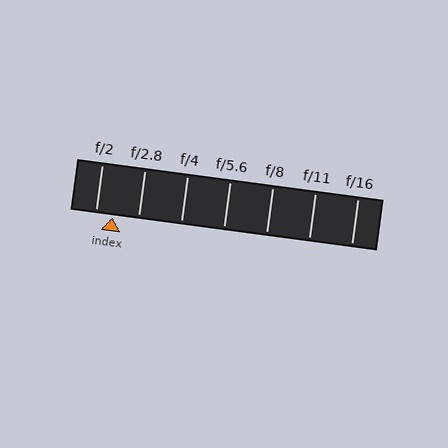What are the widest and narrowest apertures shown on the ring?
The widest aperture shown is f/2 and the narrowest is f/16.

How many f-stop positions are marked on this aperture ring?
There are 7 f-stop positions marked.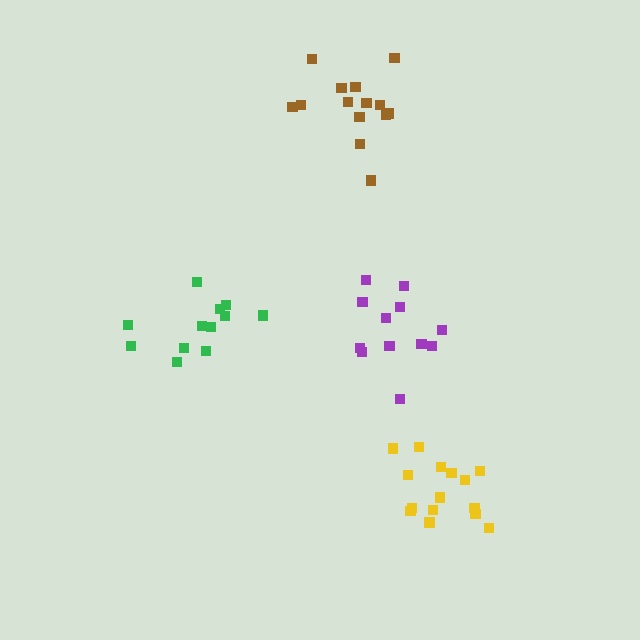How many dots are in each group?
Group 1: 12 dots, Group 2: 15 dots, Group 3: 12 dots, Group 4: 14 dots (53 total).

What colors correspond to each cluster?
The clusters are colored: purple, yellow, green, brown.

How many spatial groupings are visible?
There are 4 spatial groupings.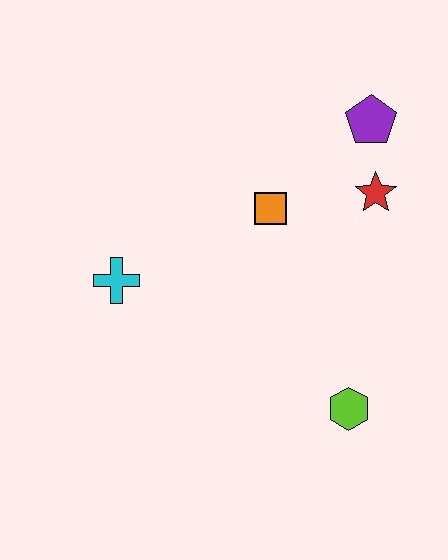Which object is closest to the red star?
The purple pentagon is closest to the red star.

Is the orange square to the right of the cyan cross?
Yes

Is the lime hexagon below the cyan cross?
Yes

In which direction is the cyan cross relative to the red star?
The cyan cross is to the left of the red star.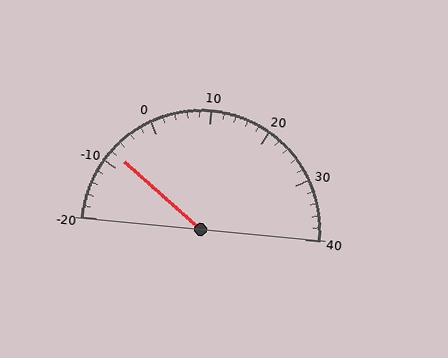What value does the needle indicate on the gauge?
The needle indicates approximately -8.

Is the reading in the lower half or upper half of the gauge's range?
The reading is in the lower half of the range (-20 to 40).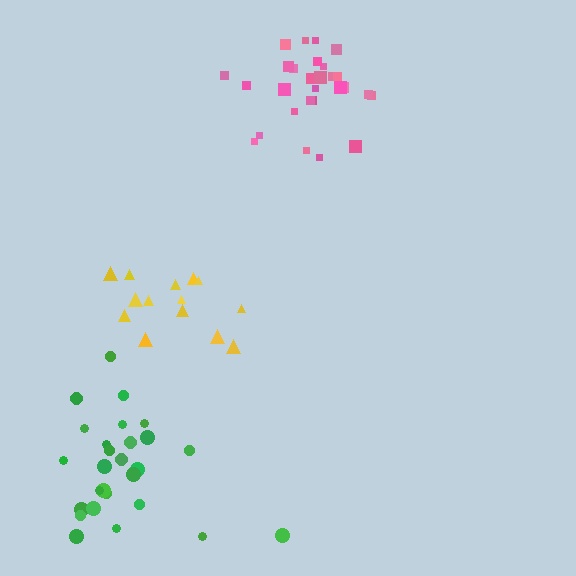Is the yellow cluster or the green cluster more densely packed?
Green.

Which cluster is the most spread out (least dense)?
Yellow.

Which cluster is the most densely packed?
Pink.